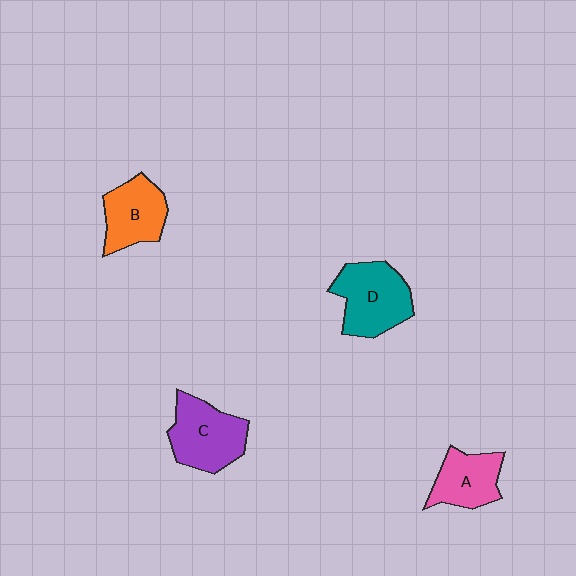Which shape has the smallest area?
Shape A (pink).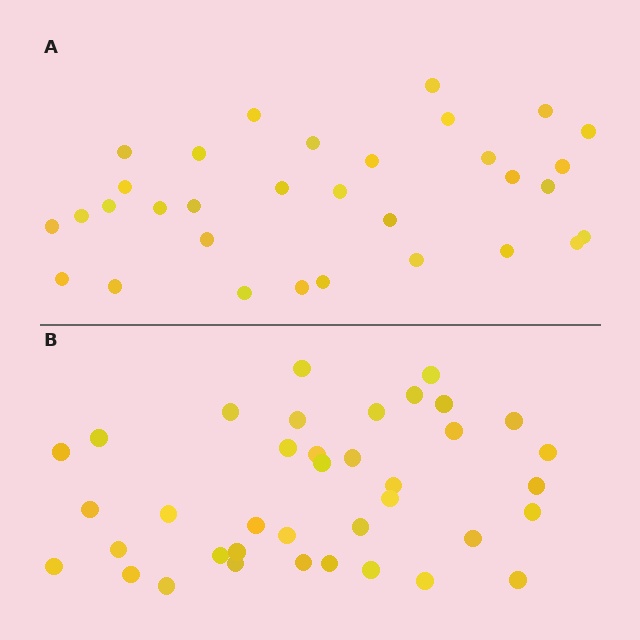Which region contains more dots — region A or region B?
Region B (the bottom region) has more dots.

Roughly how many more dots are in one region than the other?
Region B has about 6 more dots than region A.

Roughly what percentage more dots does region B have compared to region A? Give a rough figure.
About 20% more.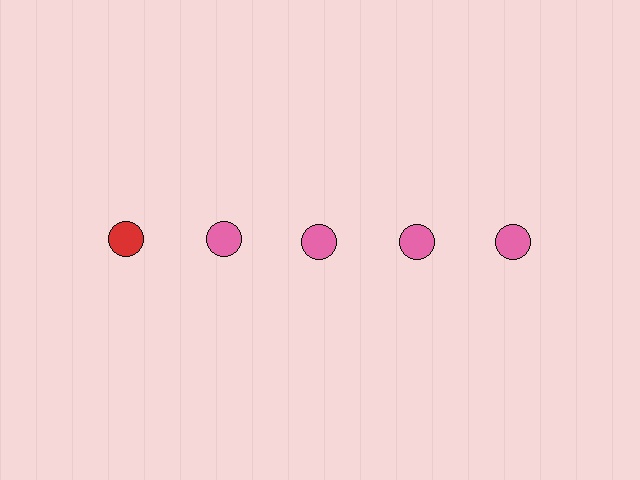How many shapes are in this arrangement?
There are 5 shapes arranged in a grid pattern.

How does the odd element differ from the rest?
It has a different color: red instead of pink.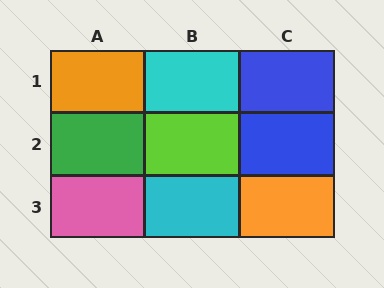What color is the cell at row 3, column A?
Pink.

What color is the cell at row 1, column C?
Blue.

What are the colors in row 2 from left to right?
Green, lime, blue.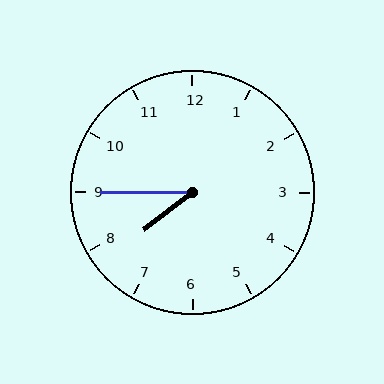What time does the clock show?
7:45.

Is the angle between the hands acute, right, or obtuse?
It is acute.